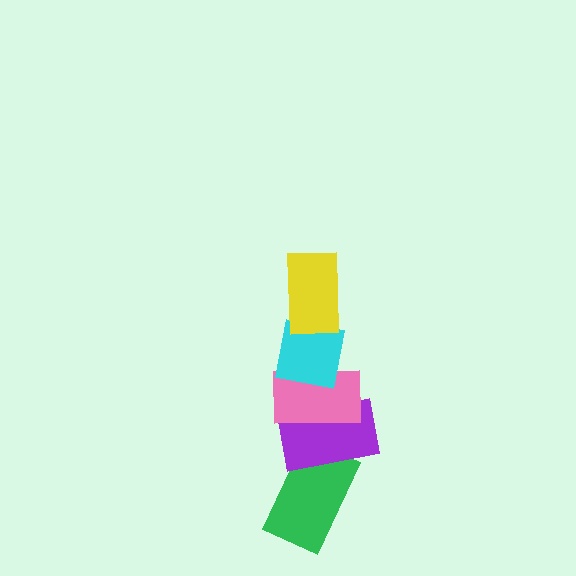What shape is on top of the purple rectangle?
The pink rectangle is on top of the purple rectangle.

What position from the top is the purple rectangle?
The purple rectangle is 4th from the top.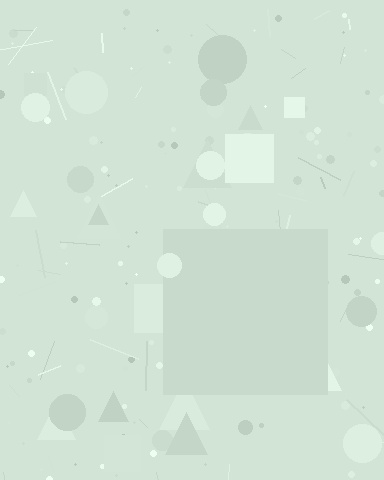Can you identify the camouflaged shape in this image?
The camouflaged shape is a square.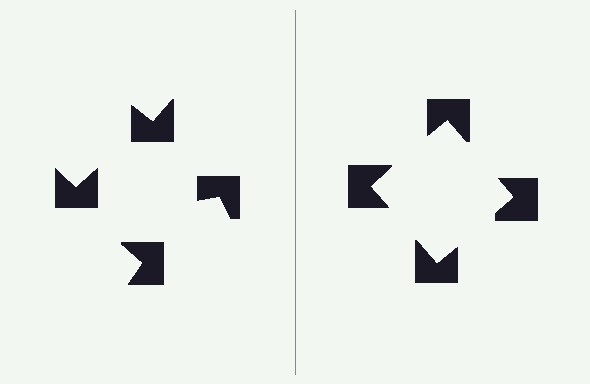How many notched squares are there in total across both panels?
8 — 4 on each side.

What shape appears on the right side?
An illusory square.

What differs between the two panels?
The notched squares are positioned identically on both sides; only the wedge orientations differ. On the right they align to a square; on the left they are misaligned.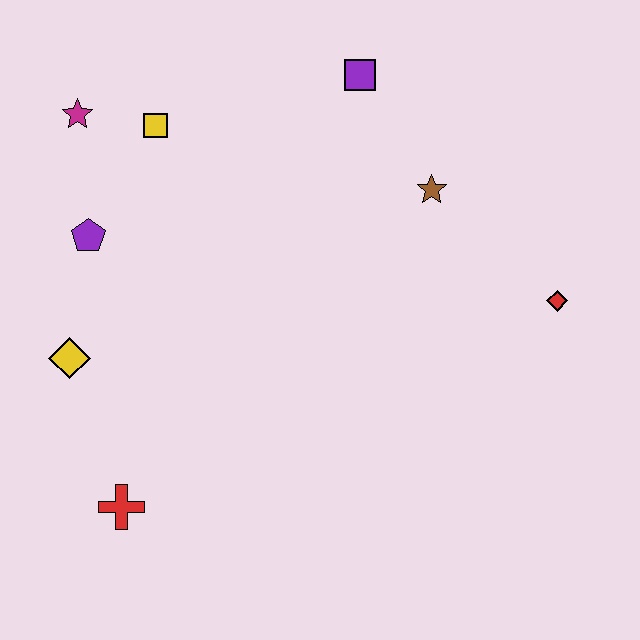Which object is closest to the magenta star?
The yellow square is closest to the magenta star.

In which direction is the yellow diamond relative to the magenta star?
The yellow diamond is below the magenta star.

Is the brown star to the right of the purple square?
Yes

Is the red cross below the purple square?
Yes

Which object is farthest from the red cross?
The purple square is farthest from the red cross.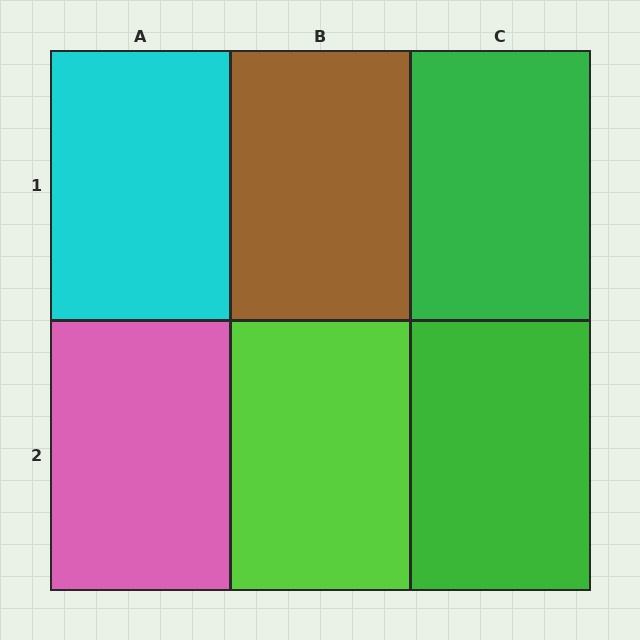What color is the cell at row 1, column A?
Cyan.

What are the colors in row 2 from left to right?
Pink, lime, green.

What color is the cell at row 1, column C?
Green.